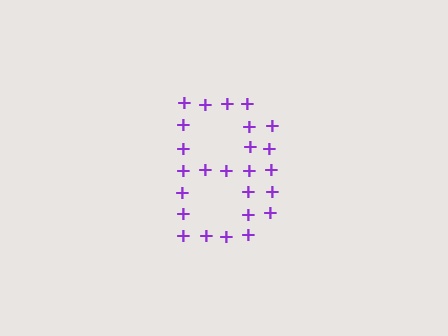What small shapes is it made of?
It is made of small plus signs.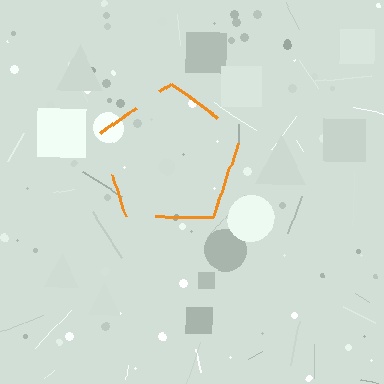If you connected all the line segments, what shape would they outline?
They would outline a pentagon.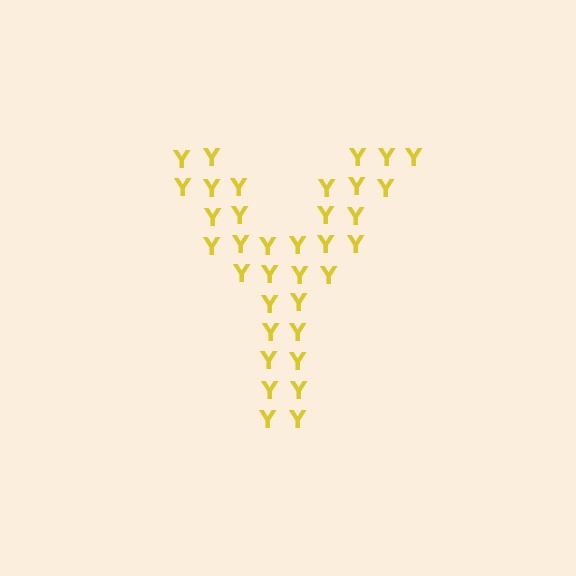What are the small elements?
The small elements are letter Y's.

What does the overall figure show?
The overall figure shows the letter Y.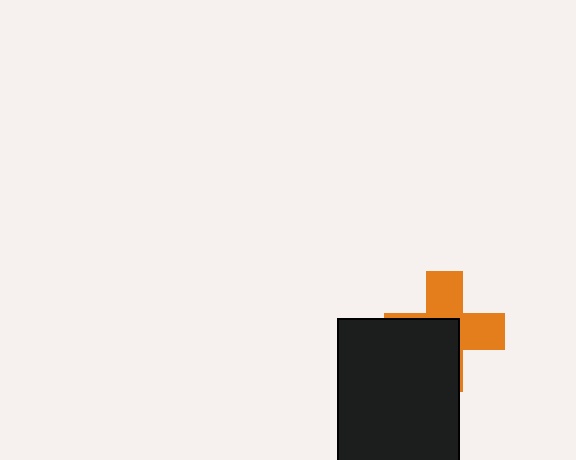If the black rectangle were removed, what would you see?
You would see the complete orange cross.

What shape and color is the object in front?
The object in front is a black rectangle.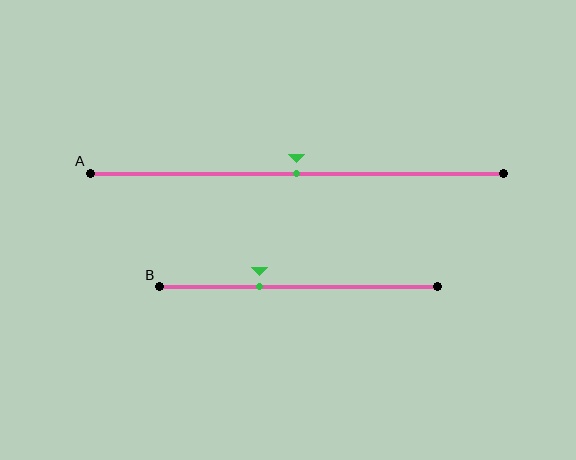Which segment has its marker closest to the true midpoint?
Segment A has its marker closest to the true midpoint.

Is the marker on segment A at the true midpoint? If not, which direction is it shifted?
Yes, the marker on segment A is at the true midpoint.